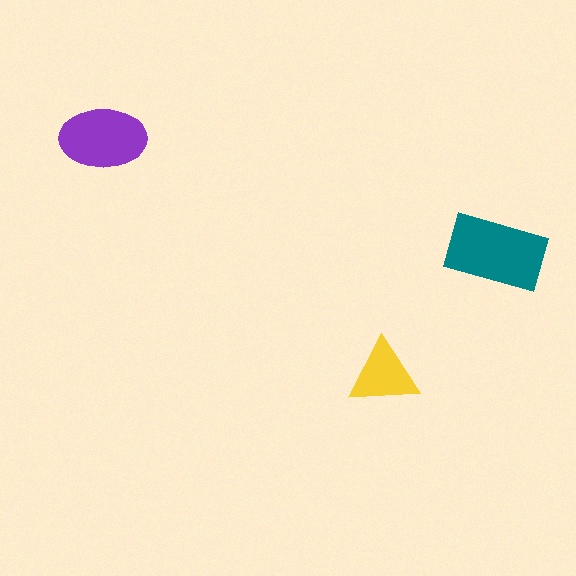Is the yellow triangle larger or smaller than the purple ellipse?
Smaller.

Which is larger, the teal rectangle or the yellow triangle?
The teal rectangle.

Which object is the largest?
The teal rectangle.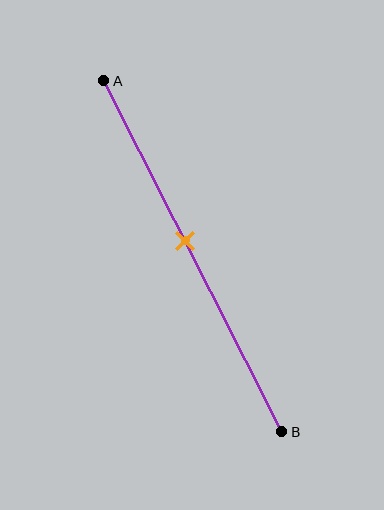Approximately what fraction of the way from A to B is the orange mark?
The orange mark is approximately 45% of the way from A to B.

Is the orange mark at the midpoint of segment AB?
No, the mark is at about 45% from A, not at the 50% midpoint.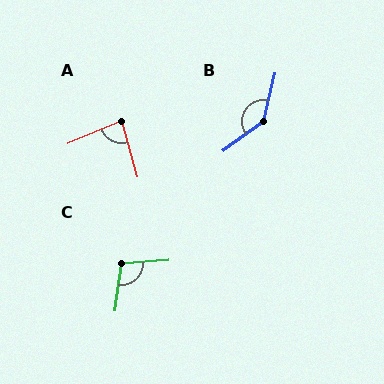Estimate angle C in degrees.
Approximately 102 degrees.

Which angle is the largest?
B, at approximately 140 degrees.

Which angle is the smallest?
A, at approximately 82 degrees.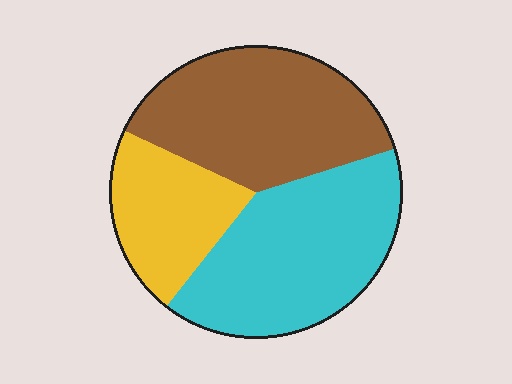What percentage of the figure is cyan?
Cyan covers roughly 40% of the figure.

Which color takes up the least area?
Yellow, at roughly 20%.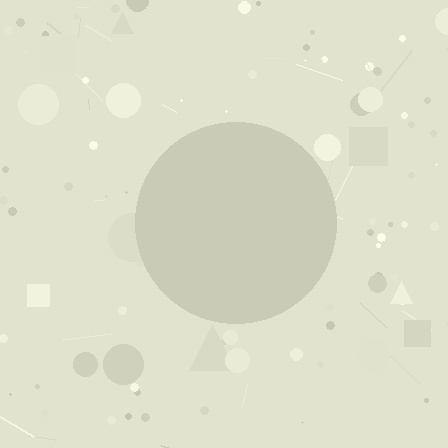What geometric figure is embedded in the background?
A circle is embedded in the background.